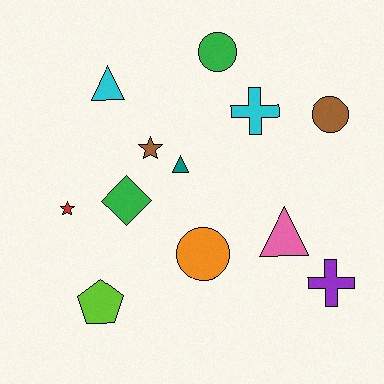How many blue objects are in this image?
There are no blue objects.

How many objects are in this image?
There are 12 objects.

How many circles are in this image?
There are 3 circles.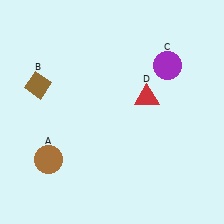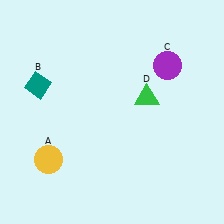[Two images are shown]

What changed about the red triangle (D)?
In Image 1, D is red. In Image 2, it changed to green.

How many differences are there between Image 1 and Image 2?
There are 3 differences between the two images.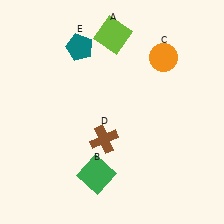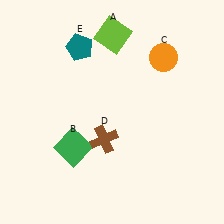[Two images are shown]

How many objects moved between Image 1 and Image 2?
1 object moved between the two images.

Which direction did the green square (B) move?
The green square (B) moved up.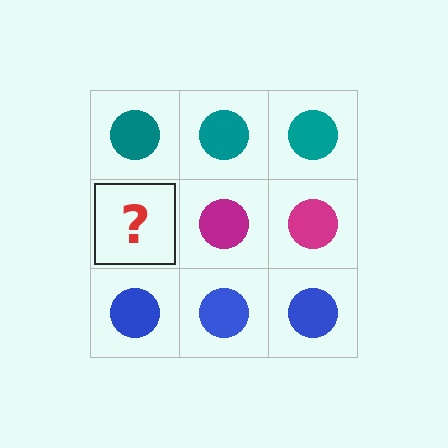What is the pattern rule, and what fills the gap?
The rule is that each row has a consistent color. The gap should be filled with a magenta circle.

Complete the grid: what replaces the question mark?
The question mark should be replaced with a magenta circle.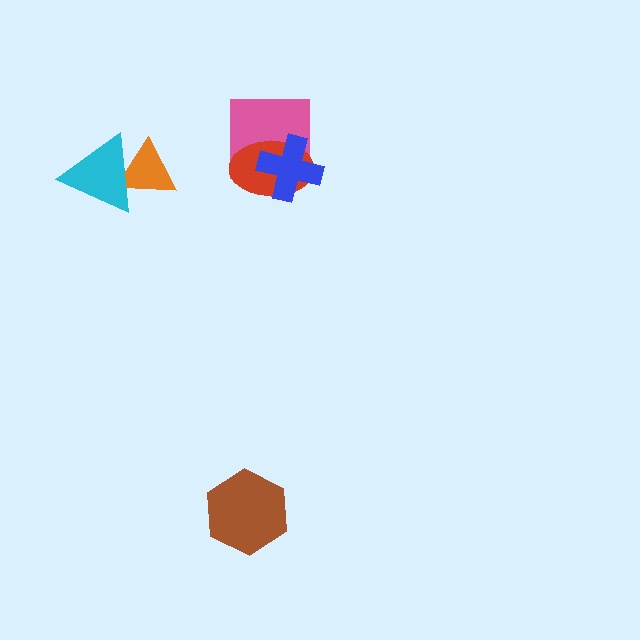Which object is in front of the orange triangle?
The cyan triangle is in front of the orange triangle.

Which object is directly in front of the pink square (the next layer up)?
The red ellipse is directly in front of the pink square.